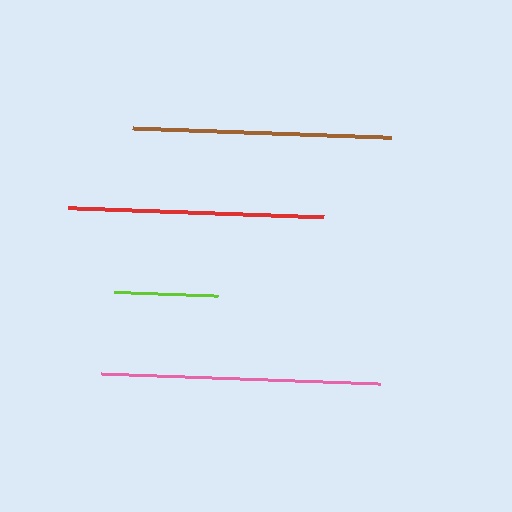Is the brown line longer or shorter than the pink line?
The pink line is longer than the brown line.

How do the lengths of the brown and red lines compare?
The brown and red lines are approximately the same length.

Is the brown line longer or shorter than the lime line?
The brown line is longer than the lime line.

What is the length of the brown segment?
The brown segment is approximately 259 pixels long.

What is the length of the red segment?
The red segment is approximately 256 pixels long.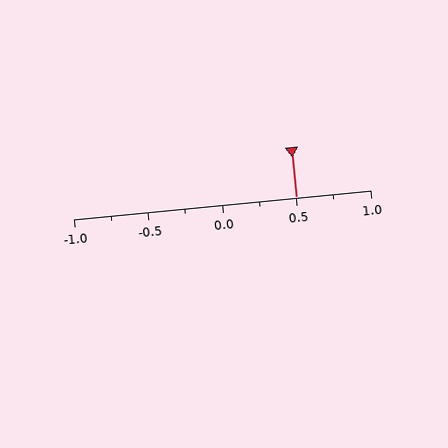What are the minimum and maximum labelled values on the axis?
The axis runs from -1.0 to 1.0.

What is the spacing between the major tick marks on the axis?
The major ticks are spaced 0.5 apart.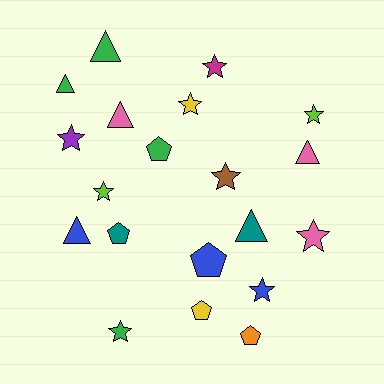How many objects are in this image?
There are 20 objects.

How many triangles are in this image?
There are 6 triangles.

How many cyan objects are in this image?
There are no cyan objects.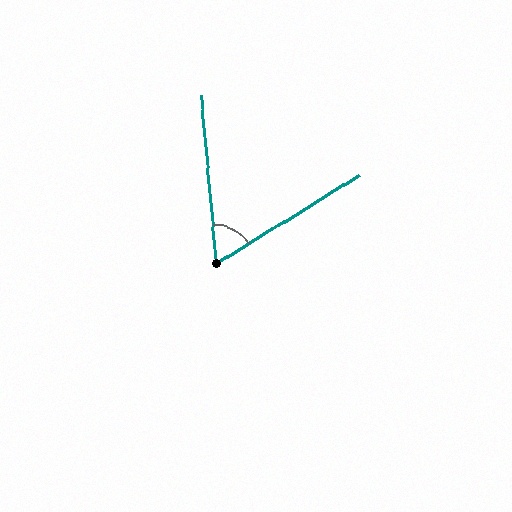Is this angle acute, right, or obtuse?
It is acute.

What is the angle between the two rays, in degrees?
Approximately 63 degrees.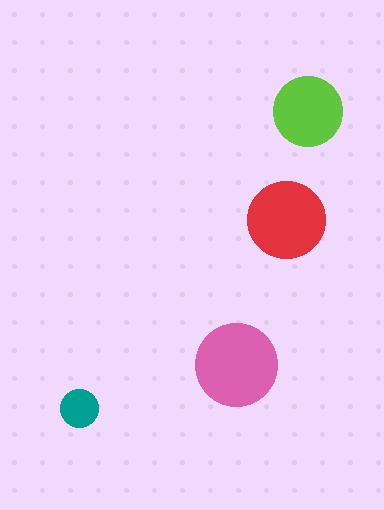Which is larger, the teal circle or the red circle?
The red one.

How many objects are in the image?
There are 4 objects in the image.